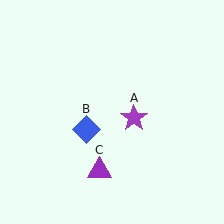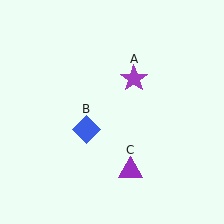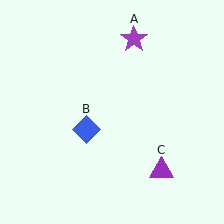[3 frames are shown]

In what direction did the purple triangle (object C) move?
The purple triangle (object C) moved right.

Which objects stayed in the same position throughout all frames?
Blue diamond (object B) remained stationary.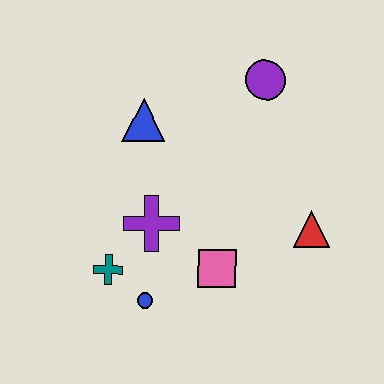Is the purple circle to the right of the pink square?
Yes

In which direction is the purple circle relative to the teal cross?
The purple circle is above the teal cross.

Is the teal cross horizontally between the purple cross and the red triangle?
No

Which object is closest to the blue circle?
The teal cross is closest to the blue circle.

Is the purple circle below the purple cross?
No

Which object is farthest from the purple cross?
The purple circle is farthest from the purple cross.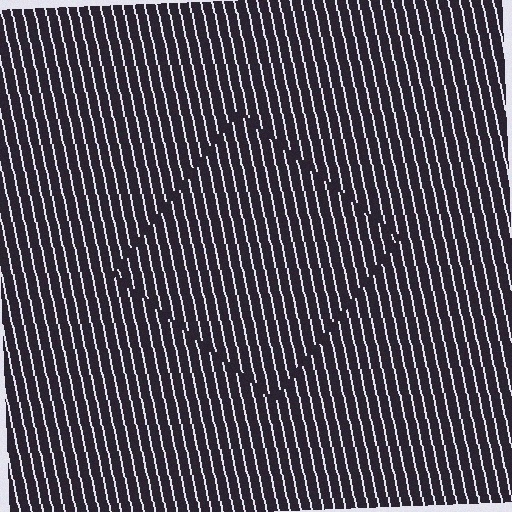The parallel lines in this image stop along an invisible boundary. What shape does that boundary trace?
An illusory square. The interior of the shape contains the same grating, shifted by half a period — the contour is defined by the phase discontinuity where line-ends from the inner and outer gratings abut.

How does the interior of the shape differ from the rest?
The interior of the shape contains the same grating, shifted by half a period — the contour is defined by the phase discontinuity where line-ends from the inner and outer gratings abut.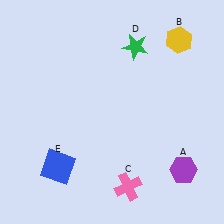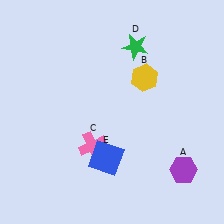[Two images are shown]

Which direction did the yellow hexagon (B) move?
The yellow hexagon (B) moved down.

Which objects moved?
The objects that moved are: the yellow hexagon (B), the pink cross (C), the blue square (E).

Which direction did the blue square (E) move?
The blue square (E) moved right.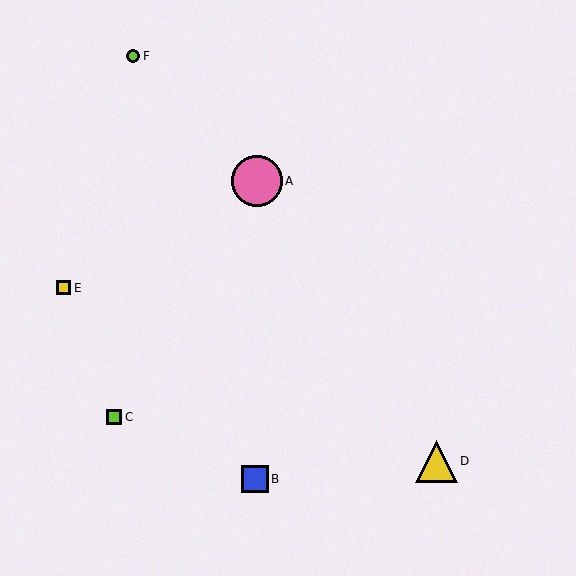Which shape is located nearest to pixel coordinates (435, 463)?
The yellow triangle (labeled D) at (436, 461) is nearest to that location.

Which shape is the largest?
The pink circle (labeled A) is the largest.